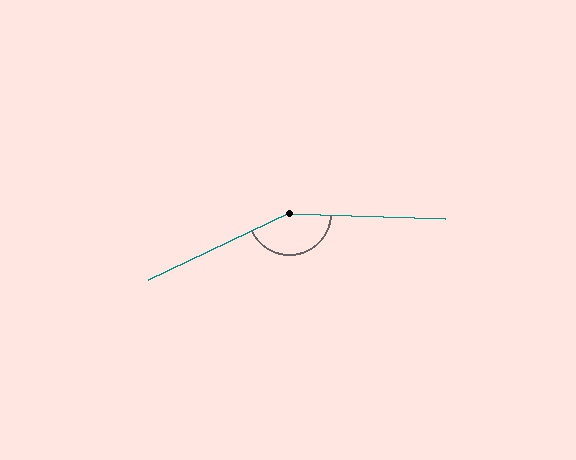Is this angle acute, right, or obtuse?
It is obtuse.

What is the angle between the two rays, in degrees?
Approximately 153 degrees.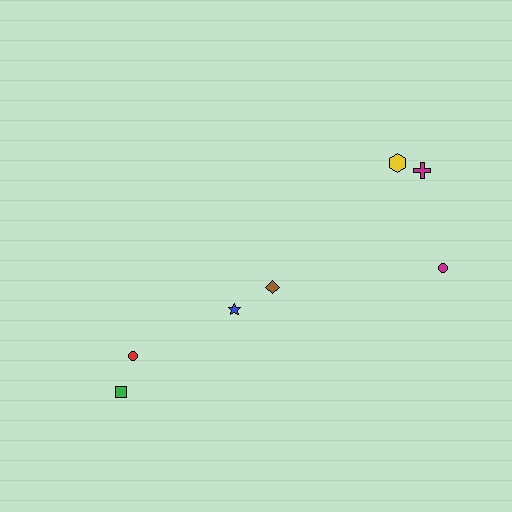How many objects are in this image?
There are 7 objects.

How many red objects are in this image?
There is 1 red object.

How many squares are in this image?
There is 1 square.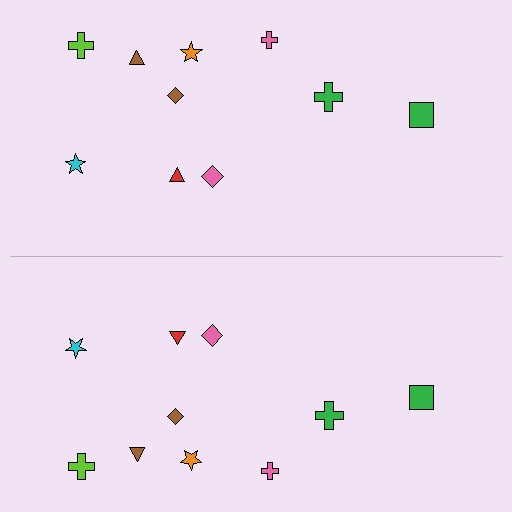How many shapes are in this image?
There are 20 shapes in this image.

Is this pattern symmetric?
Yes, this pattern has bilateral (reflection) symmetry.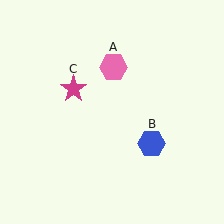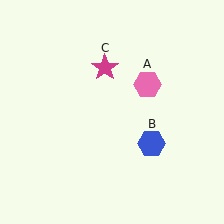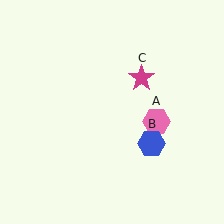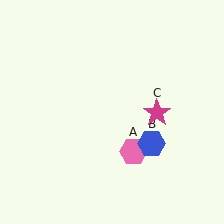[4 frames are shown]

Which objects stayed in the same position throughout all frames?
Blue hexagon (object B) remained stationary.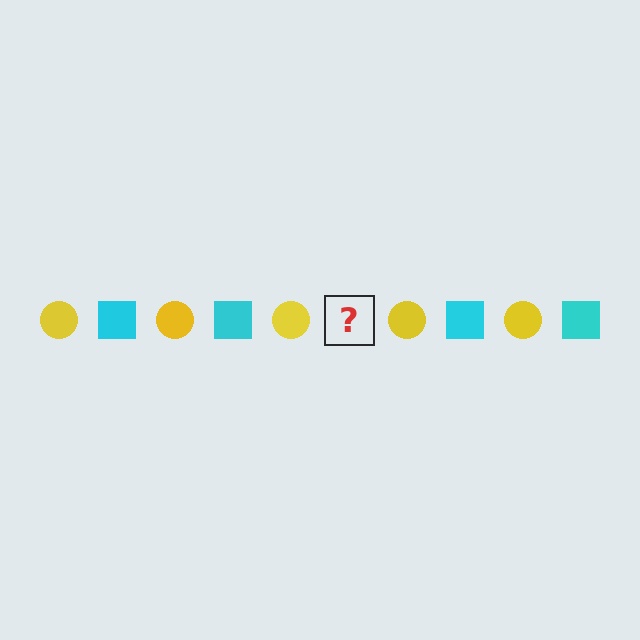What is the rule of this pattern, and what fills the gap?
The rule is that the pattern alternates between yellow circle and cyan square. The gap should be filled with a cyan square.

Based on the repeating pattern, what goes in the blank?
The blank should be a cyan square.